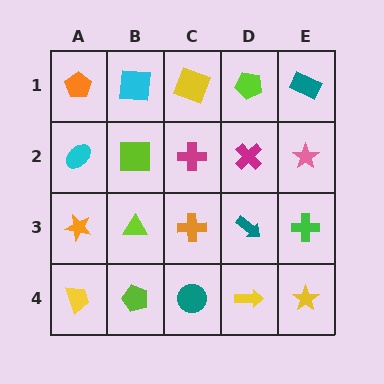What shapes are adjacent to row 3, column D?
A magenta cross (row 2, column D), a yellow arrow (row 4, column D), an orange cross (row 3, column C), a green cross (row 3, column E).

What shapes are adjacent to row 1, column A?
A cyan ellipse (row 2, column A), a cyan square (row 1, column B).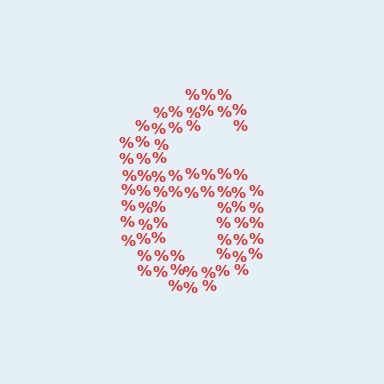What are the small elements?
The small elements are percent signs.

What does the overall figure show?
The overall figure shows the digit 6.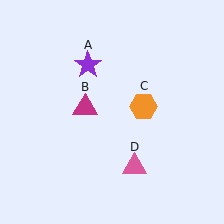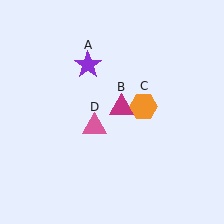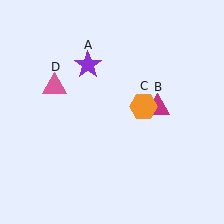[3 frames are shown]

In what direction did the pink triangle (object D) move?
The pink triangle (object D) moved up and to the left.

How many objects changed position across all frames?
2 objects changed position: magenta triangle (object B), pink triangle (object D).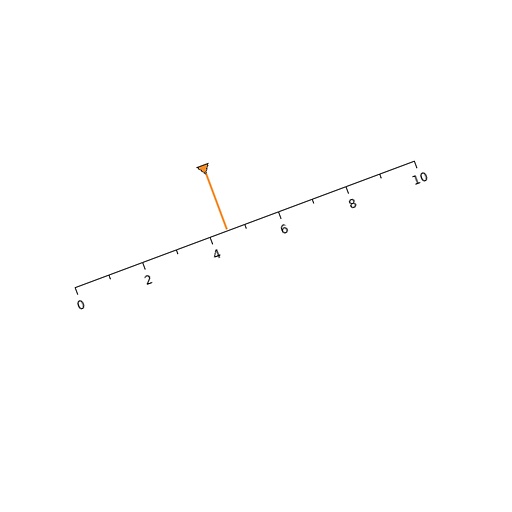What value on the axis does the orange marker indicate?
The marker indicates approximately 4.5.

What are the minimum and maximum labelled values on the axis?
The axis runs from 0 to 10.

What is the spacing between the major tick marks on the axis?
The major ticks are spaced 2 apart.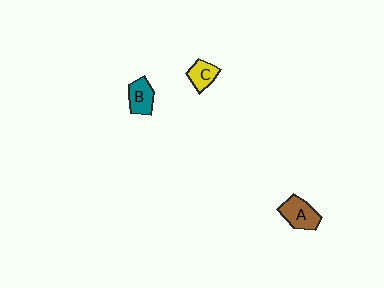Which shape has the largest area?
Shape A (brown).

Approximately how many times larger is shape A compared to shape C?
Approximately 1.4 times.